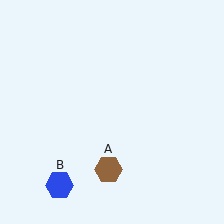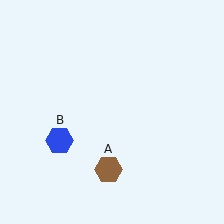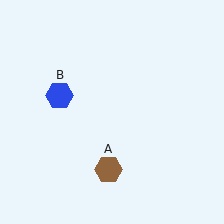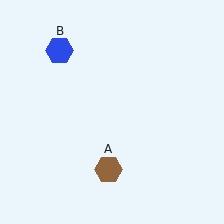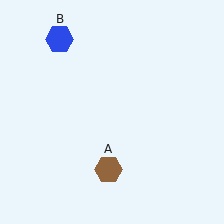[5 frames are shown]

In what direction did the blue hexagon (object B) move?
The blue hexagon (object B) moved up.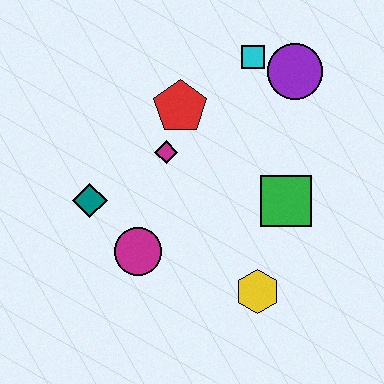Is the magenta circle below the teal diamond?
Yes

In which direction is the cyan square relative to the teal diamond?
The cyan square is to the right of the teal diamond.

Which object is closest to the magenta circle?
The teal diamond is closest to the magenta circle.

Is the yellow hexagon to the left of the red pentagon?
No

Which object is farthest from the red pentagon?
The yellow hexagon is farthest from the red pentagon.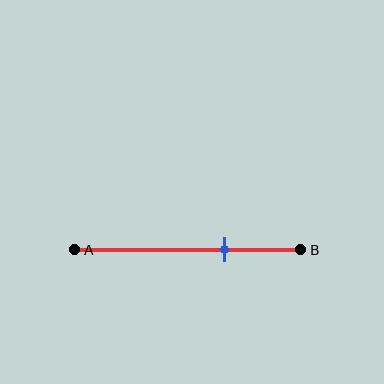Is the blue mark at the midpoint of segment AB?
No, the mark is at about 65% from A, not at the 50% midpoint.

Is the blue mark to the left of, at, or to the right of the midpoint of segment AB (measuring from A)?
The blue mark is to the right of the midpoint of segment AB.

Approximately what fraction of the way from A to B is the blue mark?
The blue mark is approximately 65% of the way from A to B.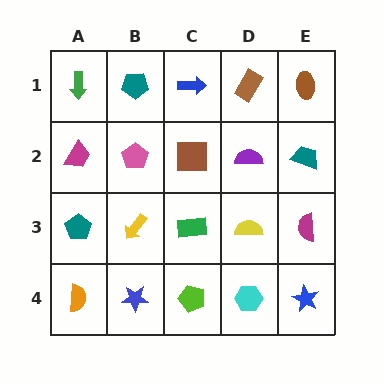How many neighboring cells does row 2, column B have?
4.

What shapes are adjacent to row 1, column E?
A teal trapezoid (row 2, column E), a brown rectangle (row 1, column D).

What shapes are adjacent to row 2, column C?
A blue arrow (row 1, column C), a green rectangle (row 3, column C), a pink pentagon (row 2, column B), a purple semicircle (row 2, column D).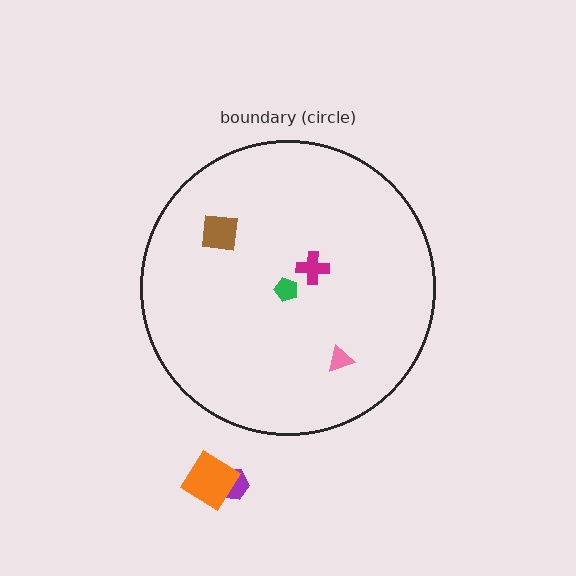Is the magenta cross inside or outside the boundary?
Inside.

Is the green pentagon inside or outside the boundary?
Inside.